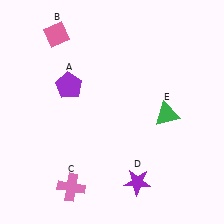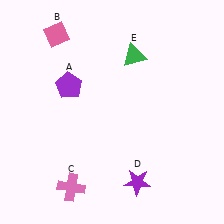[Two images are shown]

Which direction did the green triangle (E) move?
The green triangle (E) moved up.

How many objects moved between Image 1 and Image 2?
1 object moved between the two images.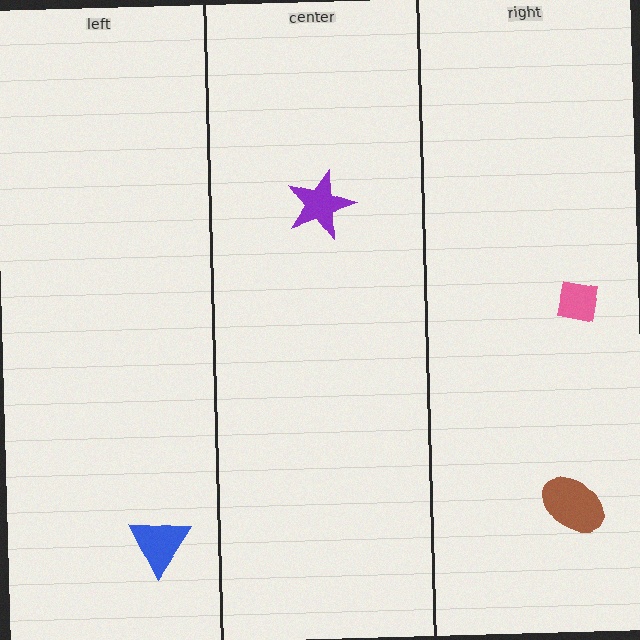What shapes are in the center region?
The purple star.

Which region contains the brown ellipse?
The right region.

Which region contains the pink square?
The right region.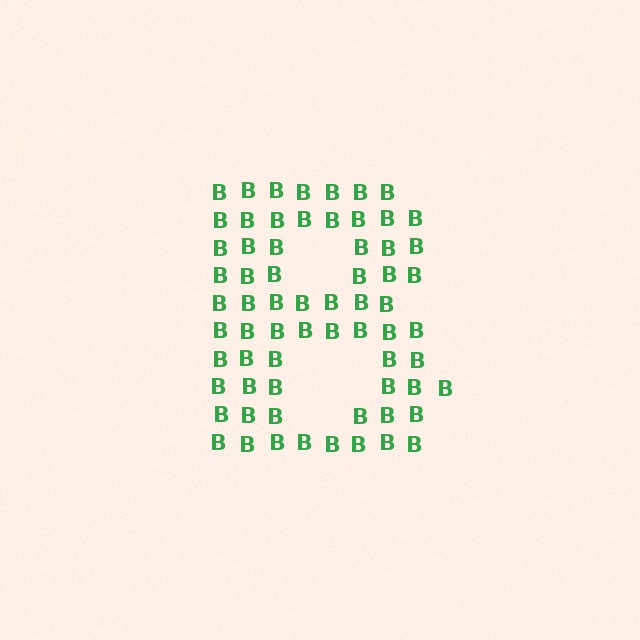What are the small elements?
The small elements are letter B's.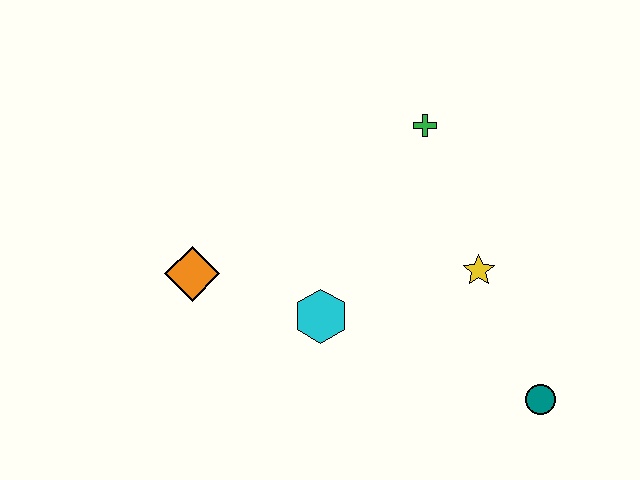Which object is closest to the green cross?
The yellow star is closest to the green cross.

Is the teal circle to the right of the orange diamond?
Yes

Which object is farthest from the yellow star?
The orange diamond is farthest from the yellow star.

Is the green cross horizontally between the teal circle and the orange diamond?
Yes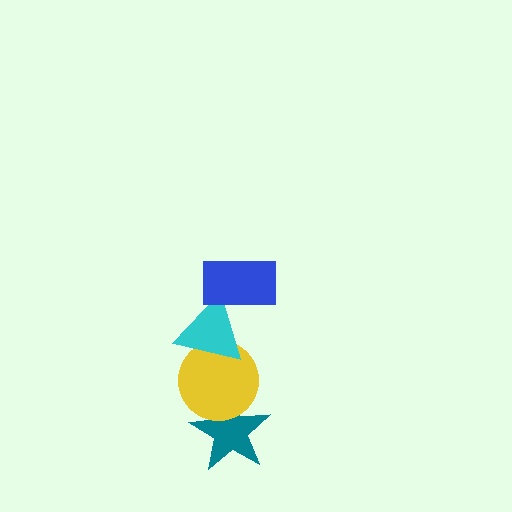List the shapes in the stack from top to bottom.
From top to bottom: the blue rectangle, the cyan triangle, the yellow circle, the teal star.